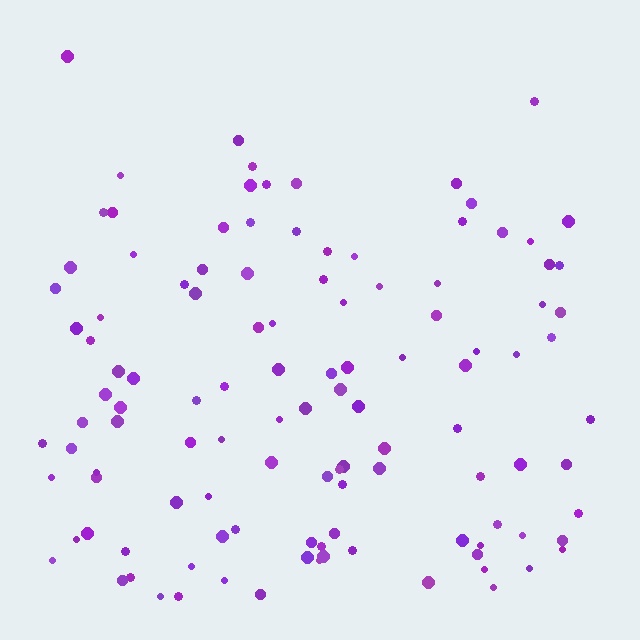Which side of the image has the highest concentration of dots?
The bottom.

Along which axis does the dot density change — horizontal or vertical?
Vertical.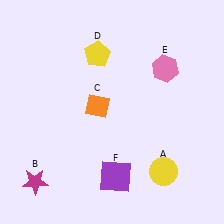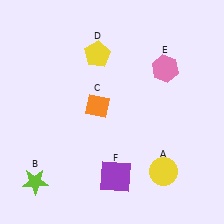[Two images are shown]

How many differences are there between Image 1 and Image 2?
There is 1 difference between the two images.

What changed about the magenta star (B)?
In Image 1, B is magenta. In Image 2, it changed to lime.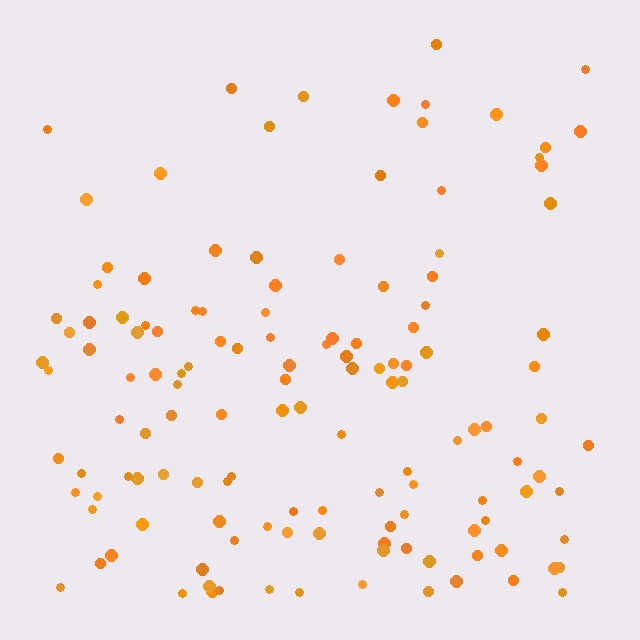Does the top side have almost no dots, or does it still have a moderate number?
Still a moderate number, just noticeably fewer than the bottom.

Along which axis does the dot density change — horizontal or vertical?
Vertical.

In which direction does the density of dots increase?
From top to bottom, with the bottom side densest.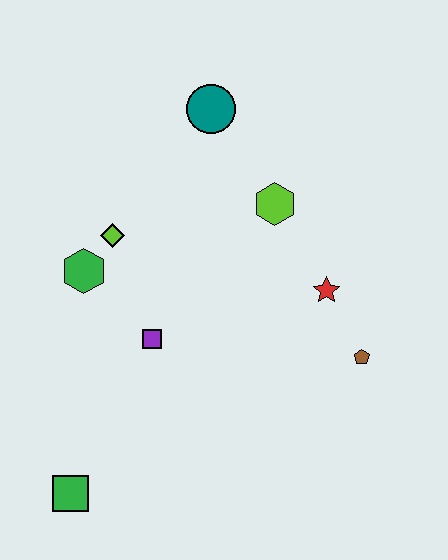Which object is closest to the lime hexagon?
The red star is closest to the lime hexagon.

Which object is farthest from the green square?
The teal circle is farthest from the green square.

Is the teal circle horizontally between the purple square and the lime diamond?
No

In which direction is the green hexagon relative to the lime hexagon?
The green hexagon is to the left of the lime hexagon.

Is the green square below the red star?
Yes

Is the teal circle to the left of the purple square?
No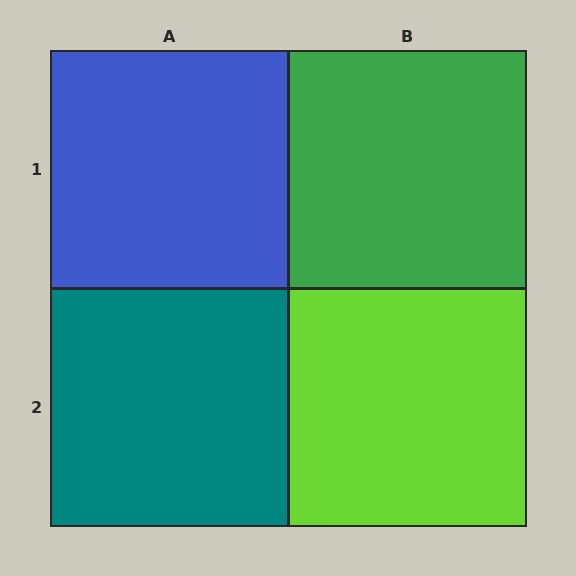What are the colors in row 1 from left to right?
Blue, green.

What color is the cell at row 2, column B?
Lime.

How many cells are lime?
1 cell is lime.